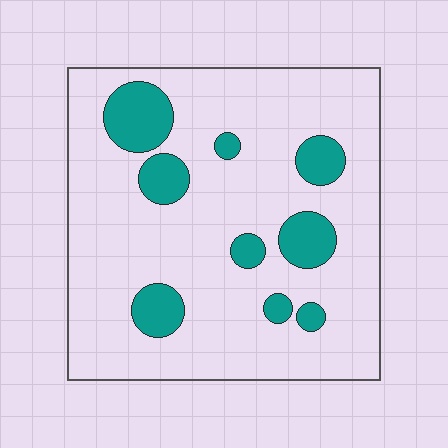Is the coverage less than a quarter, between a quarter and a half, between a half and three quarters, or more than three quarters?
Less than a quarter.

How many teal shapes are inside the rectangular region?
9.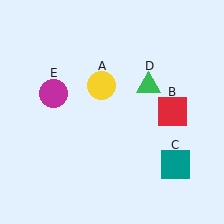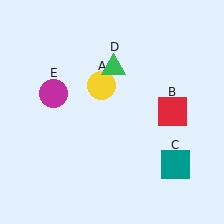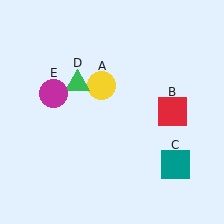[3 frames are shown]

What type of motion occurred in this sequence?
The green triangle (object D) rotated counterclockwise around the center of the scene.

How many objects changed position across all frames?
1 object changed position: green triangle (object D).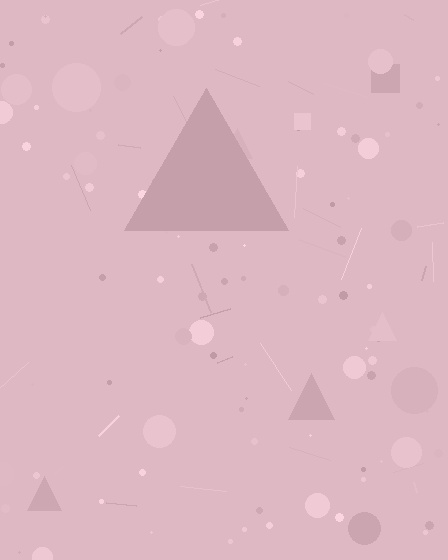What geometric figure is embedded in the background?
A triangle is embedded in the background.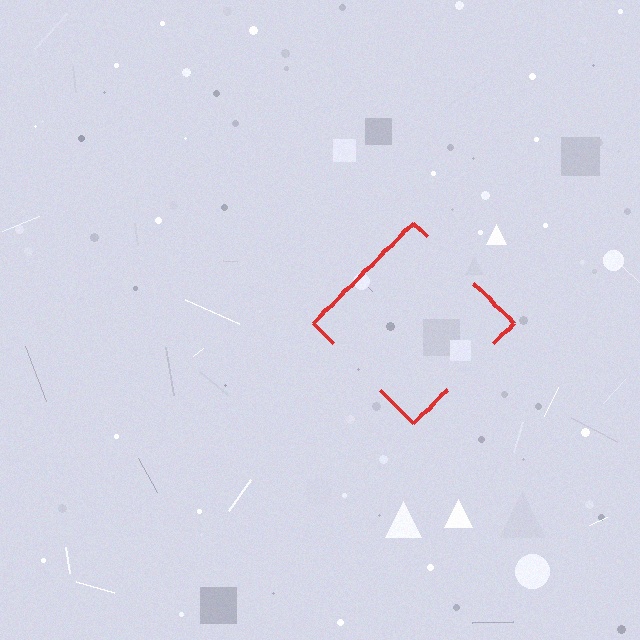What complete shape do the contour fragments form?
The contour fragments form a diamond.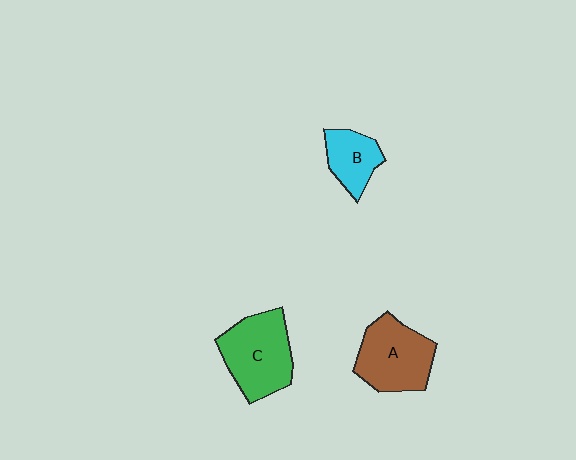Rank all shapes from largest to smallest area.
From largest to smallest: C (green), A (brown), B (cyan).